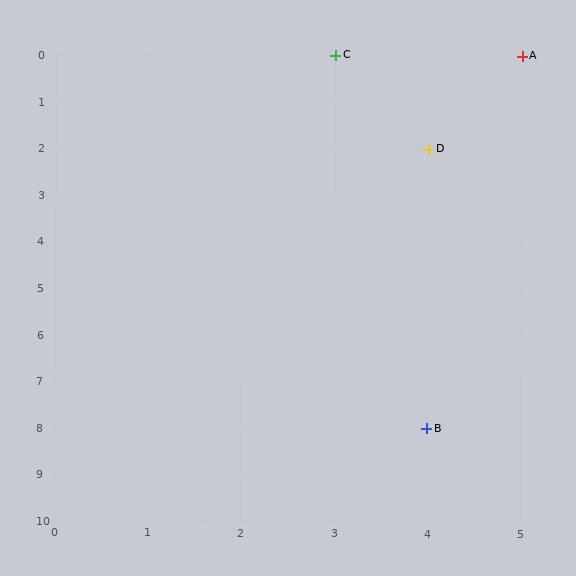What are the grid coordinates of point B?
Point B is at grid coordinates (4, 8).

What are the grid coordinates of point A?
Point A is at grid coordinates (5, 0).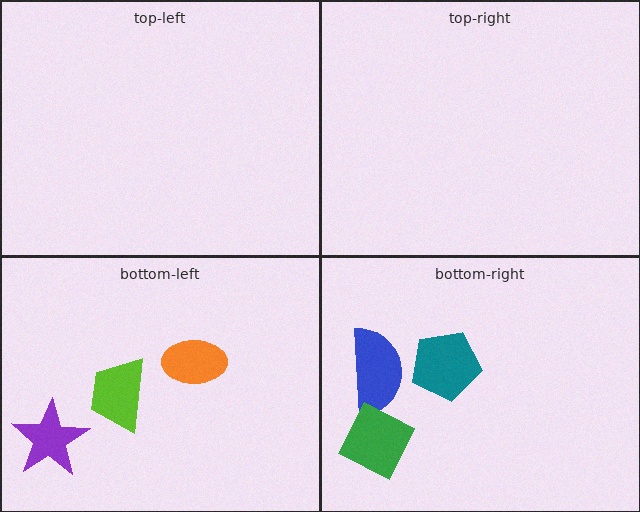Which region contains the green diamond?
The bottom-right region.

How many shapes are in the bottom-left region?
3.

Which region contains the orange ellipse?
The bottom-left region.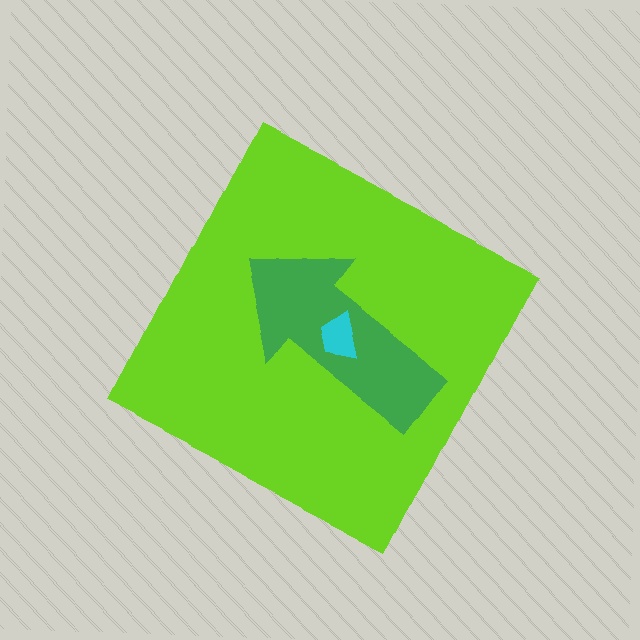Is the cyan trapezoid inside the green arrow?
Yes.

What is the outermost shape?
The lime diamond.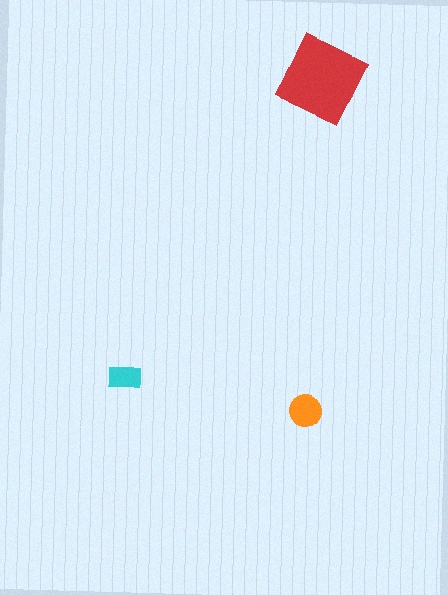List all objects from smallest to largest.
The cyan rectangle, the orange circle, the red square.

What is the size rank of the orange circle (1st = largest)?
2nd.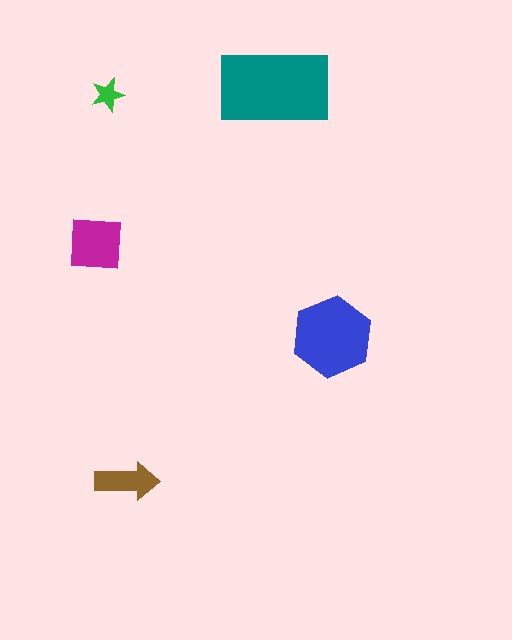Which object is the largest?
The teal rectangle.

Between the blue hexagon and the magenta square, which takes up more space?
The blue hexagon.